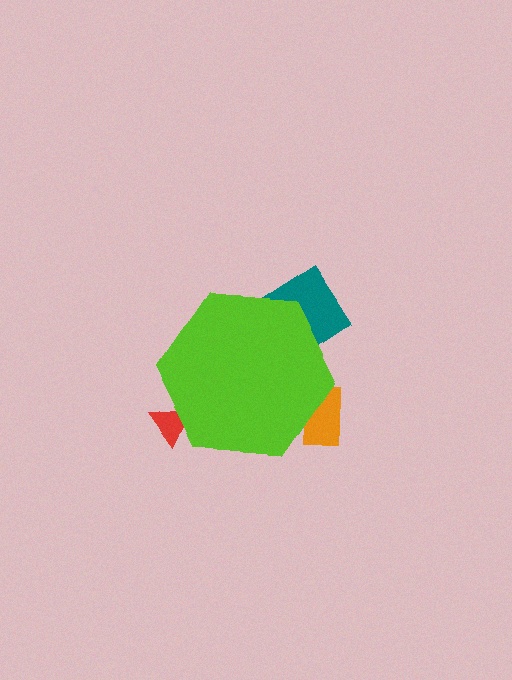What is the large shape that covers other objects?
A lime hexagon.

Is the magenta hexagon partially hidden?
Yes, the magenta hexagon is partially hidden behind the lime hexagon.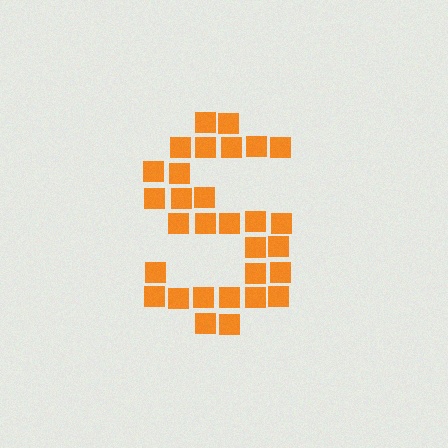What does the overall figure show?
The overall figure shows the letter S.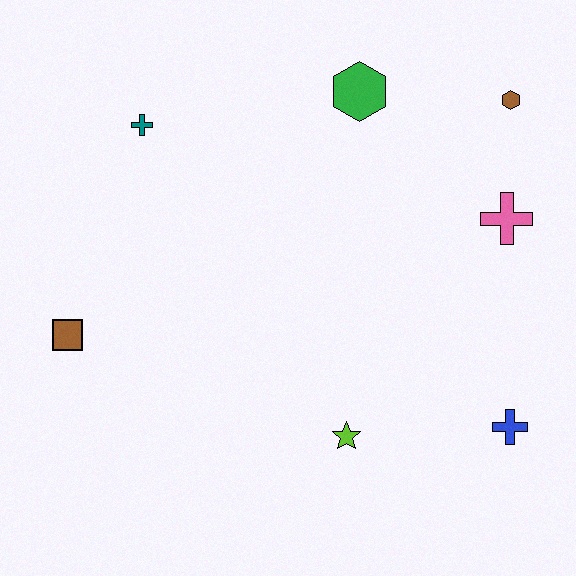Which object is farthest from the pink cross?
The brown square is farthest from the pink cross.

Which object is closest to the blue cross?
The lime star is closest to the blue cross.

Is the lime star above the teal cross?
No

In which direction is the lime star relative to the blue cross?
The lime star is to the left of the blue cross.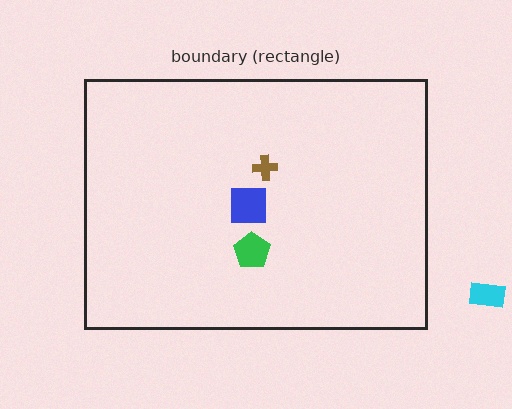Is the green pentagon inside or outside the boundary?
Inside.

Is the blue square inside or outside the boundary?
Inside.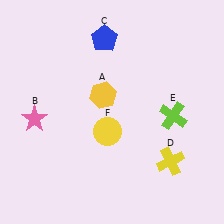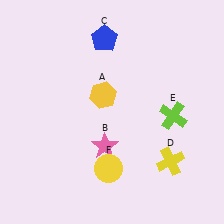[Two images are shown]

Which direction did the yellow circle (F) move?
The yellow circle (F) moved down.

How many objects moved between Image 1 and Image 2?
2 objects moved between the two images.